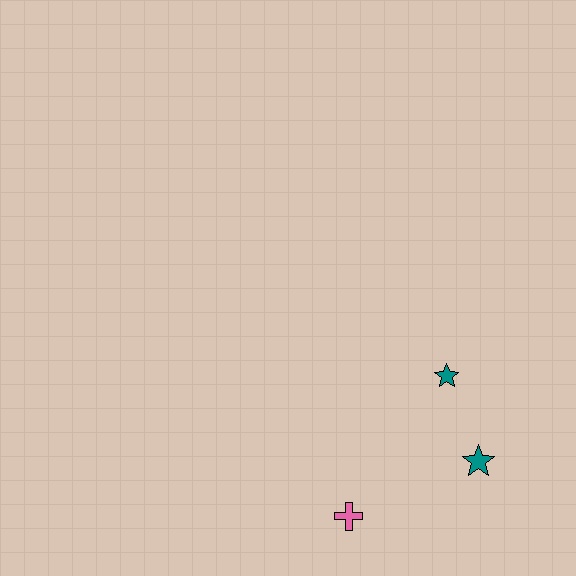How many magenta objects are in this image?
There are no magenta objects.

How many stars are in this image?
There are 2 stars.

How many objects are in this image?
There are 3 objects.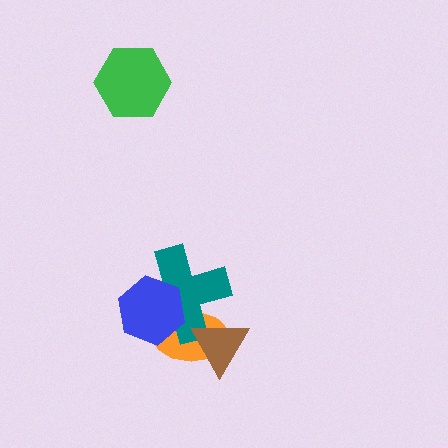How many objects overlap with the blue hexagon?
2 objects overlap with the blue hexagon.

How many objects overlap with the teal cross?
3 objects overlap with the teal cross.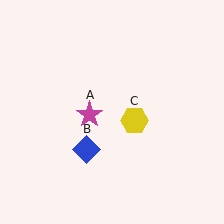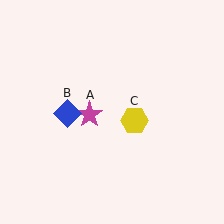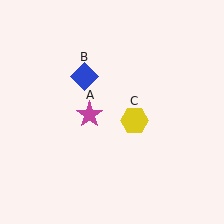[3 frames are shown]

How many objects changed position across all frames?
1 object changed position: blue diamond (object B).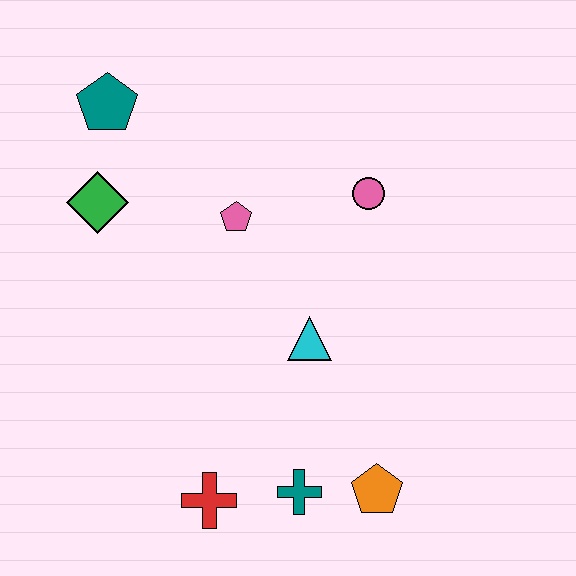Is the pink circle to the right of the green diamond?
Yes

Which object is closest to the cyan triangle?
The pink pentagon is closest to the cyan triangle.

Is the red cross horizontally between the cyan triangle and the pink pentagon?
No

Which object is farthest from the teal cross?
The teal pentagon is farthest from the teal cross.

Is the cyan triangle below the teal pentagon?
Yes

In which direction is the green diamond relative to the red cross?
The green diamond is above the red cross.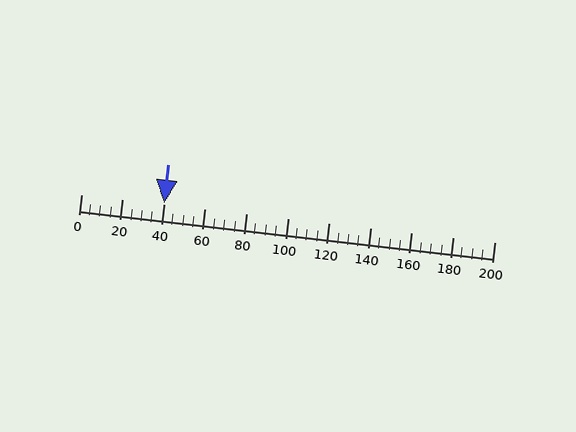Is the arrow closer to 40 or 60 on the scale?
The arrow is closer to 40.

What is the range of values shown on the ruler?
The ruler shows values from 0 to 200.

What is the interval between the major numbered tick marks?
The major tick marks are spaced 20 units apart.